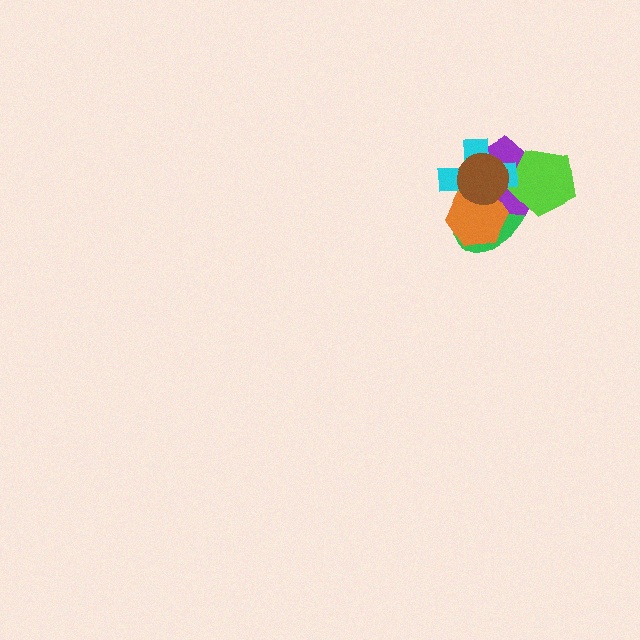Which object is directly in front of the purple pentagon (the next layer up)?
The lime pentagon is directly in front of the purple pentagon.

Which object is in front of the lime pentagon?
The cyan cross is in front of the lime pentagon.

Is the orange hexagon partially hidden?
Yes, it is partially covered by another shape.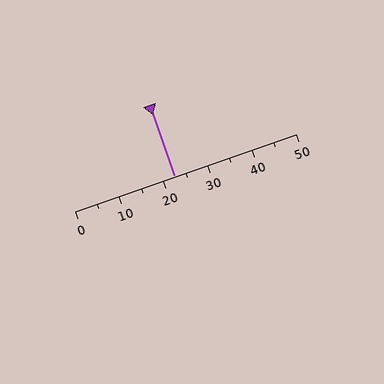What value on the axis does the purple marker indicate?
The marker indicates approximately 22.5.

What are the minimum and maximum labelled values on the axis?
The axis runs from 0 to 50.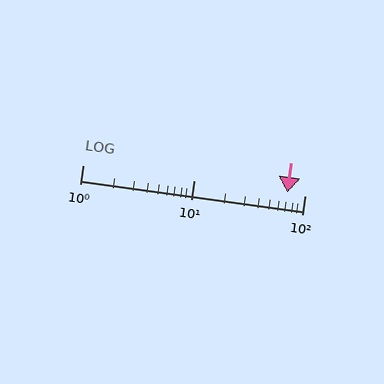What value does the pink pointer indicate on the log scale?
The pointer indicates approximately 70.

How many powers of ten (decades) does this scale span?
The scale spans 2 decades, from 1 to 100.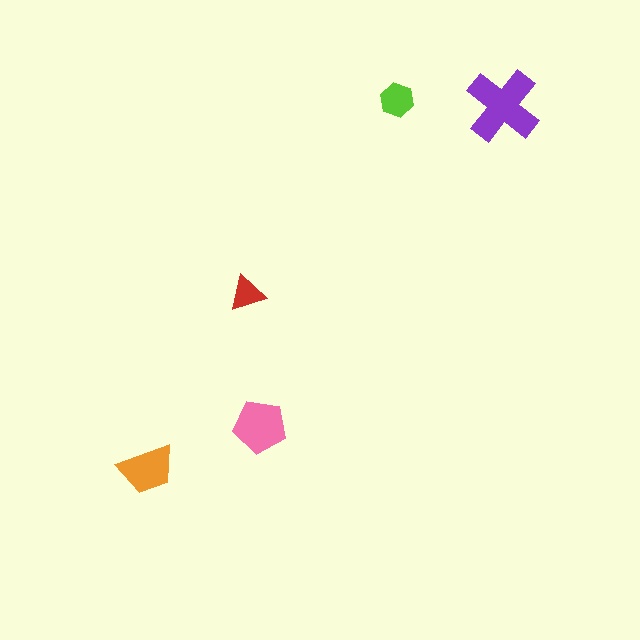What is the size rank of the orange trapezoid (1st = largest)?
3rd.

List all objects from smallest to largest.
The red triangle, the lime hexagon, the orange trapezoid, the pink pentagon, the purple cross.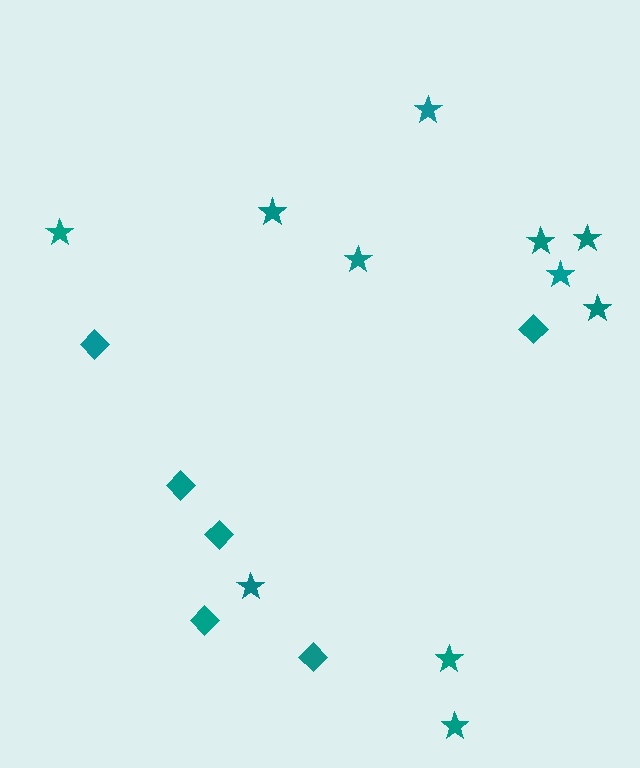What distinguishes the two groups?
There are 2 groups: one group of diamonds (6) and one group of stars (11).